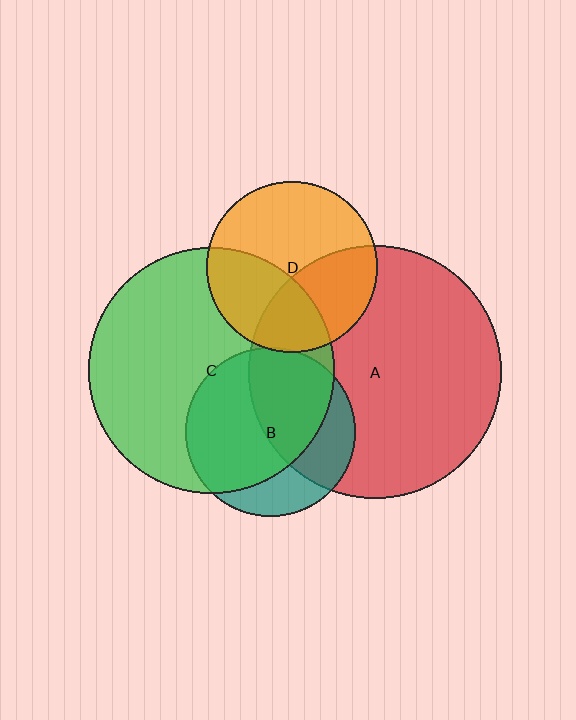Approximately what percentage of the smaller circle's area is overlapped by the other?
Approximately 45%.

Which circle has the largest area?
Circle A (red).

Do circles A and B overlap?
Yes.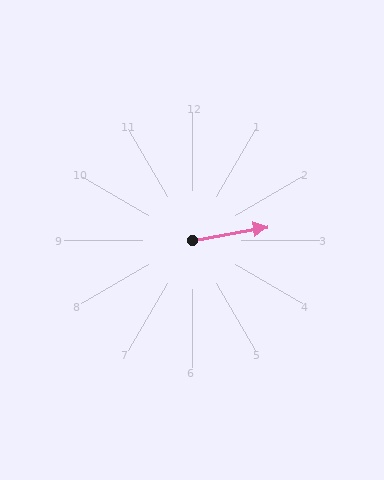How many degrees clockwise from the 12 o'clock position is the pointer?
Approximately 80 degrees.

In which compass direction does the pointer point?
East.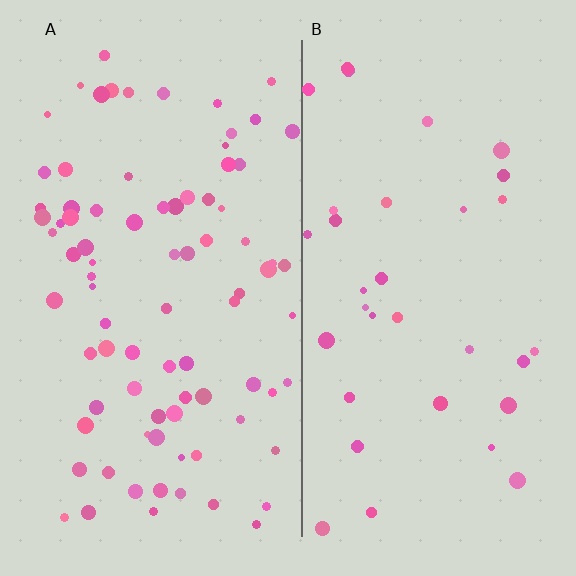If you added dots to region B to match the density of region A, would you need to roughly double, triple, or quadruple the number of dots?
Approximately triple.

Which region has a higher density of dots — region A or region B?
A (the left).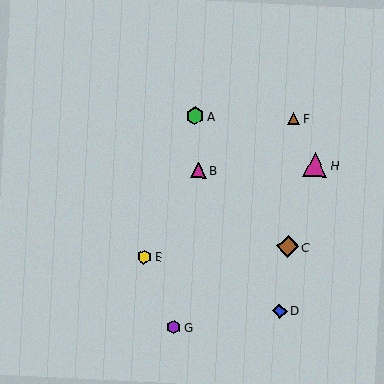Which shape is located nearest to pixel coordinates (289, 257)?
The brown diamond (labeled C) at (288, 247) is nearest to that location.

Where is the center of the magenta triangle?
The center of the magenta triangle is at (315, 165).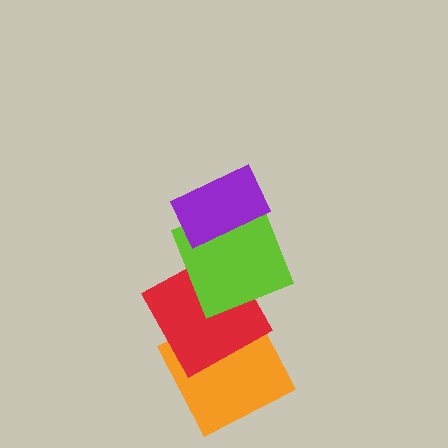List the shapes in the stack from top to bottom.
From top to bottom: the purple rectangle, the lime square, the red square, the orange square.